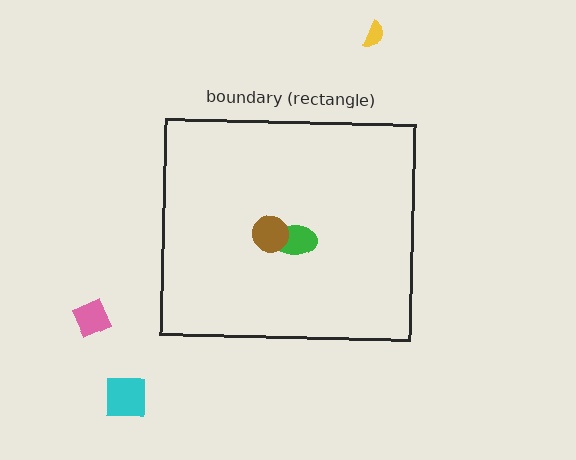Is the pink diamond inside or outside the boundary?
Outside.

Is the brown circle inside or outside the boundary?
Inside.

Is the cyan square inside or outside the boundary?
Outside.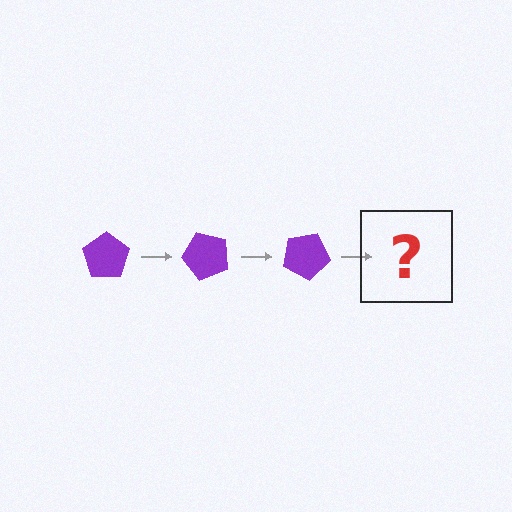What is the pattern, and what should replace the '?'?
The pattern is that the pentagon rotates 50 degrees each step. The '?' should be a purple pentagon rotated 150 degrees.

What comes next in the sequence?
The next element should be a purple pentagon rotated 150 degrees.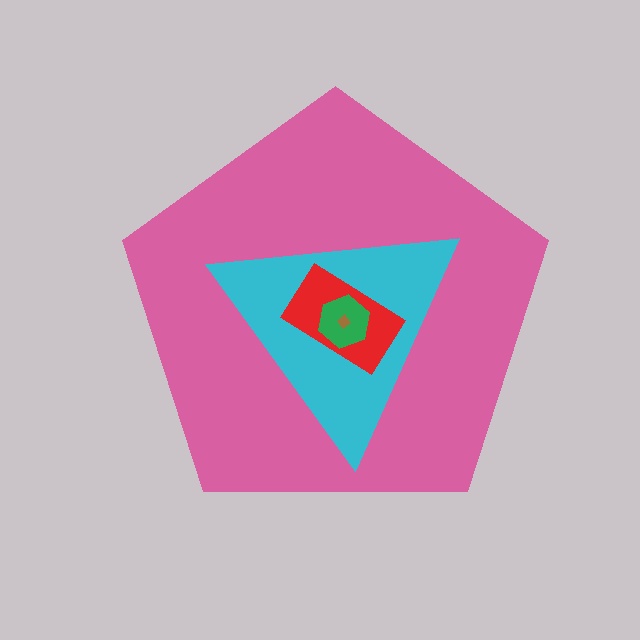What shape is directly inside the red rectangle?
The green hexagon.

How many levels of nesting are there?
5.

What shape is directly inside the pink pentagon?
The cyan triangle.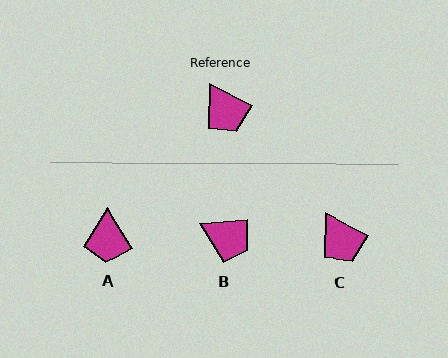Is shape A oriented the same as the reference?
No, it is off by about 31 degrees.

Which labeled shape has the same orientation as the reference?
C.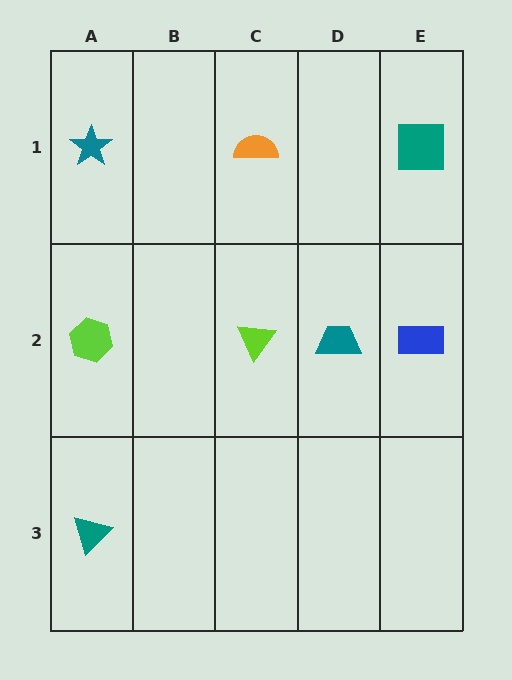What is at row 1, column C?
An orange semicircle.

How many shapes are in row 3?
1 shape.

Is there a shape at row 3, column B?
No, that cell is empty.